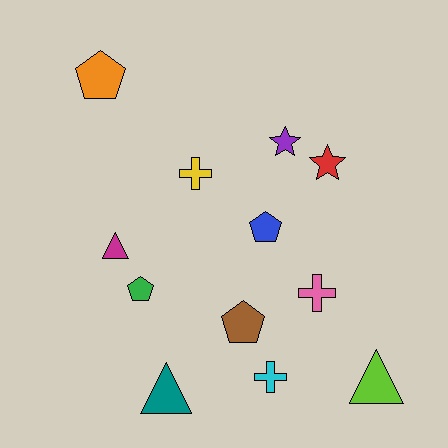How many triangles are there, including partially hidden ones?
There are 3 triangles.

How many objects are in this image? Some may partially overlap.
There are 12 objects.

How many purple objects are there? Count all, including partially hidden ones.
There is 1 purple object.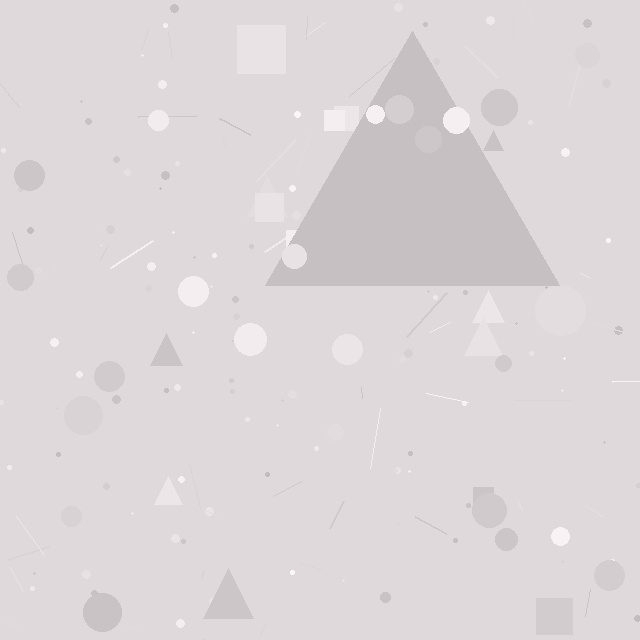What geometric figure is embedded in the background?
A triangle is embedded in the background.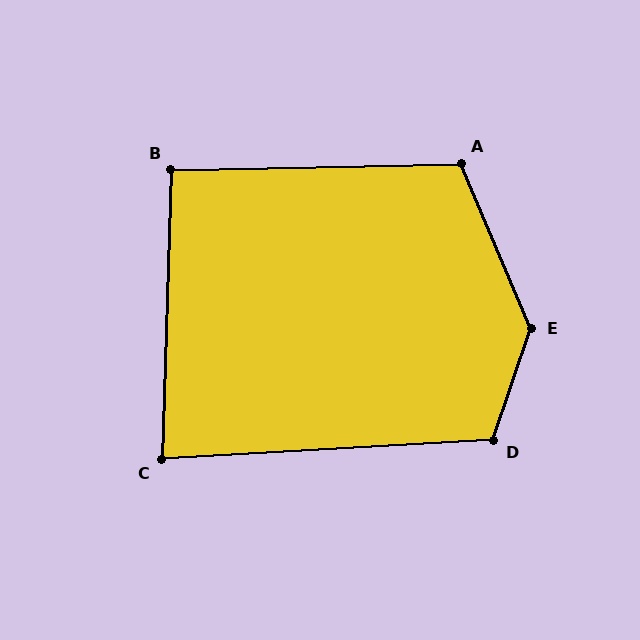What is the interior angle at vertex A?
Approximately 111 degrees (obtuse).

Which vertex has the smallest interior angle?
C, at approximately 85 degrees.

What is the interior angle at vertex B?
Approximately 93 degrees (approximately right).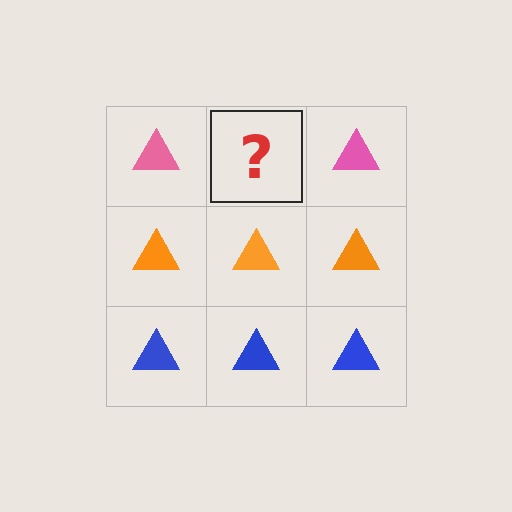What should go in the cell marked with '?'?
The missing cell should contain a pink triangle.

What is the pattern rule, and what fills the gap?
The rule is that each row has a consistent color. The gap should be filled with a pink triangle.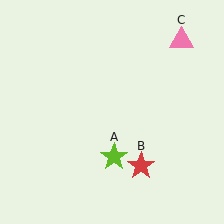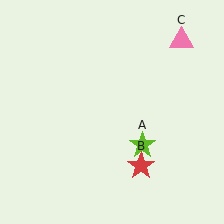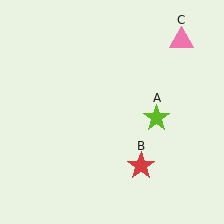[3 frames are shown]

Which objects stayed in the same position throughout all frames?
Red star (object B) and pink triangle (object C) remained stationary.